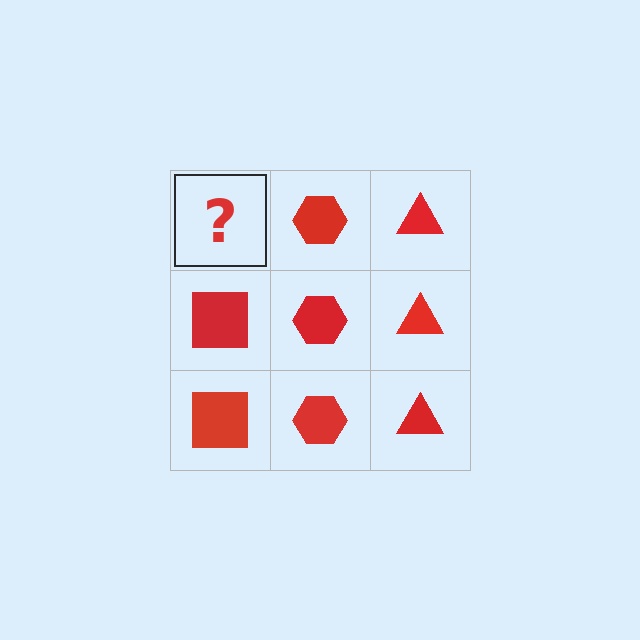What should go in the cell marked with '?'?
The missing cell should contain a red square.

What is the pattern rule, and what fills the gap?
The rule is that each column has a consistent shape. The gap should be filled with a red square.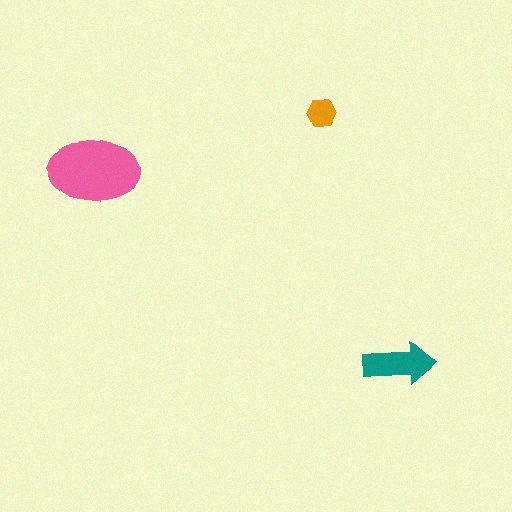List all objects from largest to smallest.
The pink ellipse, the teal arrow, the orange hexagon.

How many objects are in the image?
There are 3 objects in the image.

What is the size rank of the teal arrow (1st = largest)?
2nd.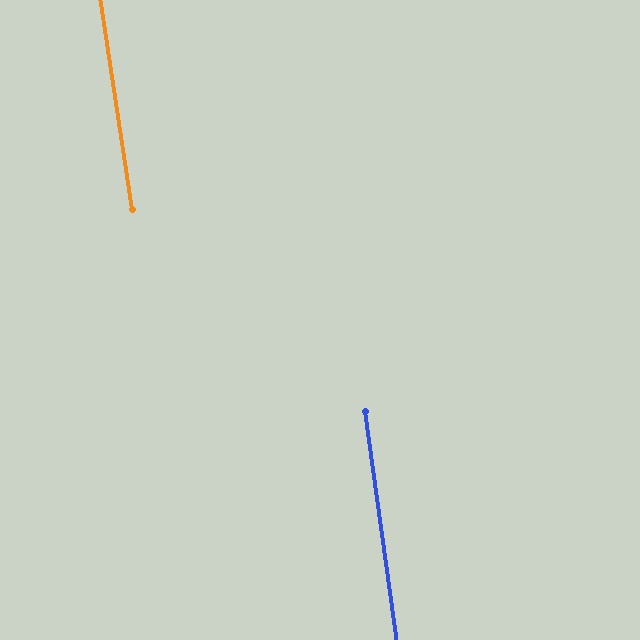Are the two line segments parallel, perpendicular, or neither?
Parallel — their directions differ by only 0.4°.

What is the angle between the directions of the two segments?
Approximately 0 degrees.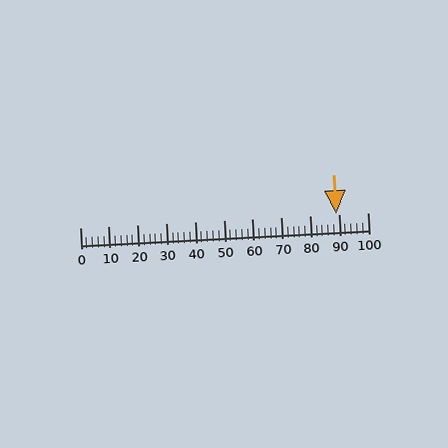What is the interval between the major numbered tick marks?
The major tick marks are spaced 10 units apart.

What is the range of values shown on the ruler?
The ruler shows values from 0 to 100.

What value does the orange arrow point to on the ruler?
The orange arrow points to approximately 89.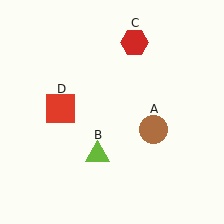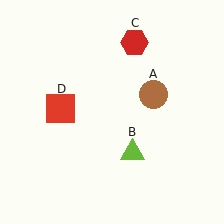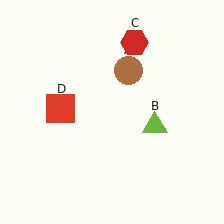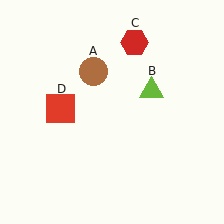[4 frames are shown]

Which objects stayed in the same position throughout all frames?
Red hexagon (object C) and red square (object D) remained stationary.